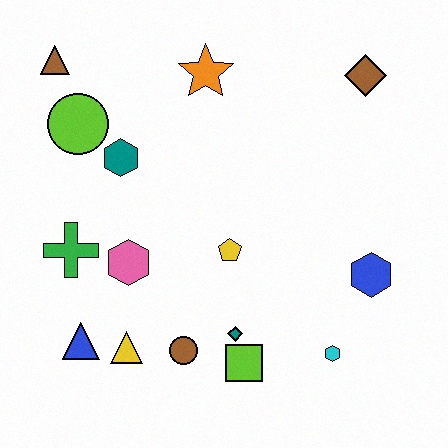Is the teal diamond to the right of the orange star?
Yes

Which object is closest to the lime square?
The teal diamond is closest to the lime square.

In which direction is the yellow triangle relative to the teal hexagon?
The yellow triangle is below the teal hexagon.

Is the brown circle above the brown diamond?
No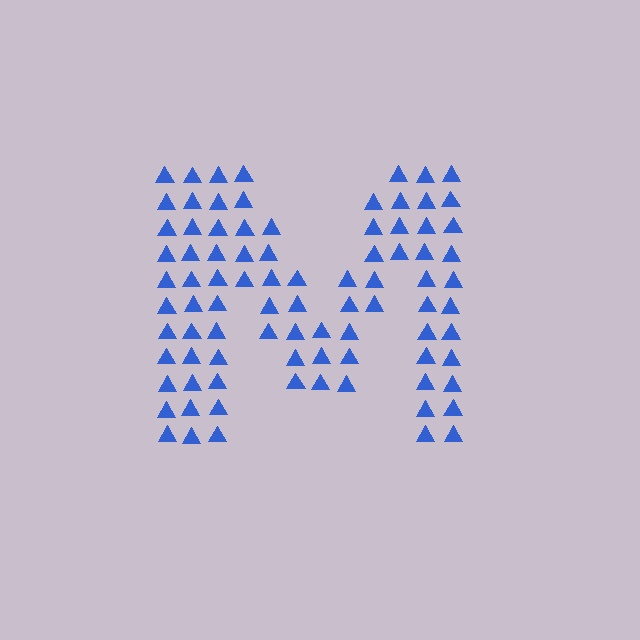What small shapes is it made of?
It is made of small triangles.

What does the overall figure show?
The overall figure shows the letter M.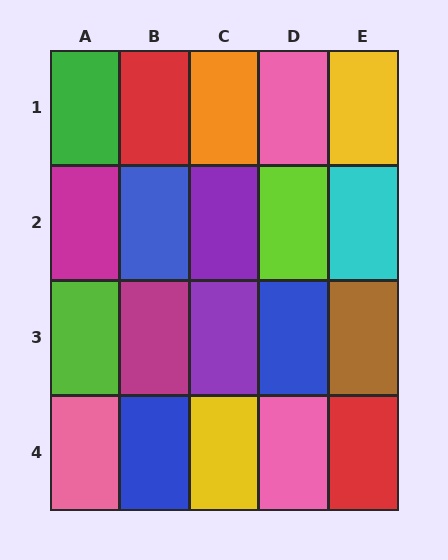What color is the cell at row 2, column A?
Magenta.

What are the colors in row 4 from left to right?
Pink, blue, yellow, pink, red.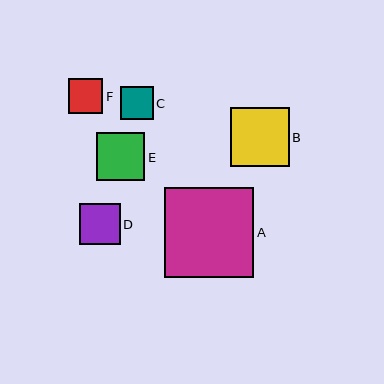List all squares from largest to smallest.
From largest to smallest: A, B, E, D, F, C.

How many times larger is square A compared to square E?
Square A is approximately 1.8 times the size of square E.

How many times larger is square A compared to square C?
Square A is approximately 2.8 times the size of square C.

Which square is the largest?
Square A is the largest with a size of approximately 89 pixels.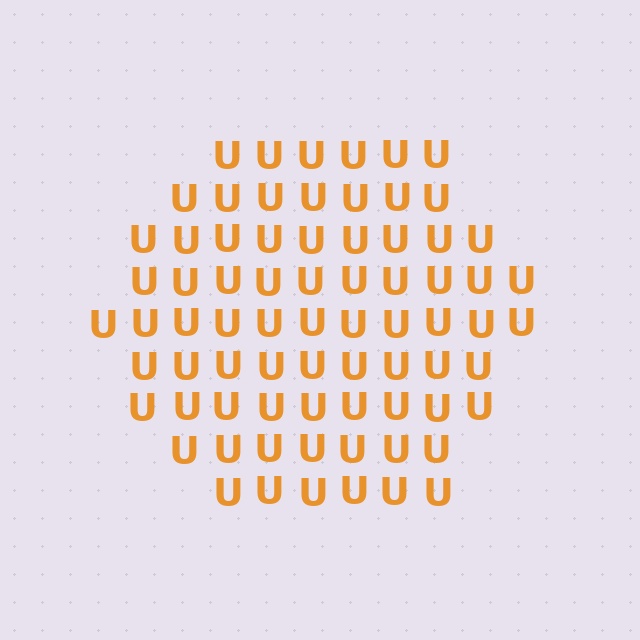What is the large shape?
The large shape is a hexagon.